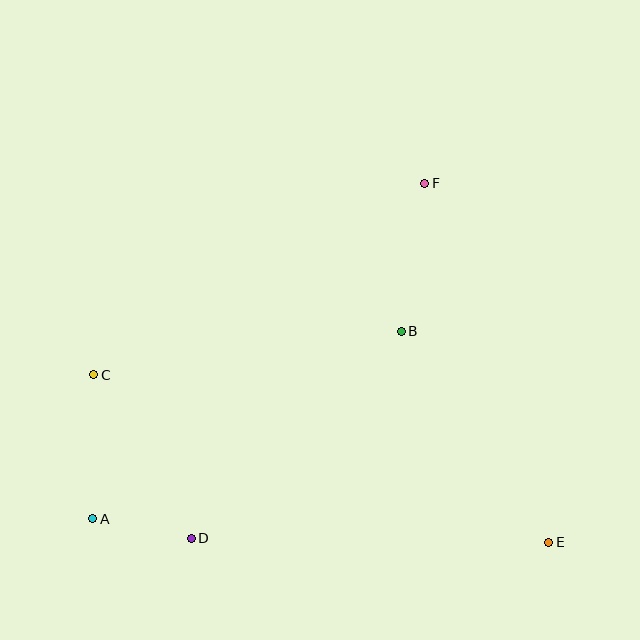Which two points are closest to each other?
Points A and D are closest to each other.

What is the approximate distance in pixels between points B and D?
The distance between B and D is approximately 295 pixels.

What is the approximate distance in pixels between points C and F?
The distance between C and F is approximately 382 pixels.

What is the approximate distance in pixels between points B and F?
The distance between B and F is approximately 150 pixels.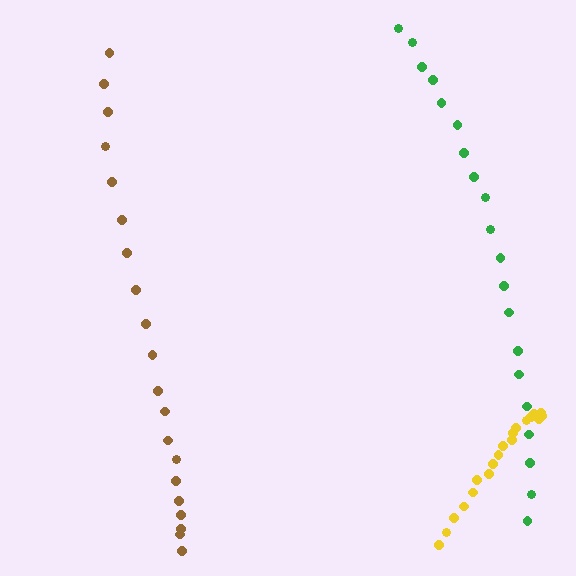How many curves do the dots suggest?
There are 3 distinct paths.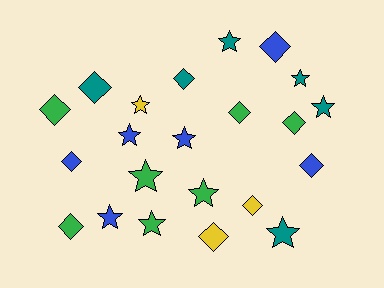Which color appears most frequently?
Green, with 7 objects.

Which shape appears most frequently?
Diamond, with 11 objects.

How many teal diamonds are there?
There are 2 teal diamonds.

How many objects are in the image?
There are 22 objects.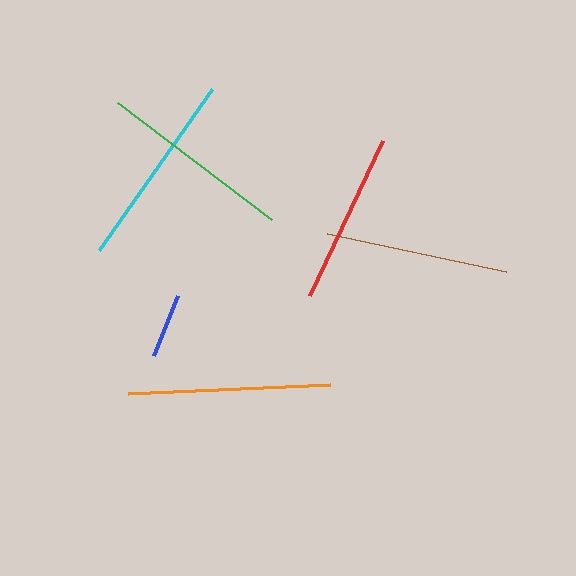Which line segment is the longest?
The orange line is the longest at approximately 202 pixels.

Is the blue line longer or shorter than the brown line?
The brown line is longer than the blue line.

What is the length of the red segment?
The red segment is approximately 172 pixels long.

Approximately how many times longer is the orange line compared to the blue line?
The orange line is approximately 3.1 times the length of the blue line.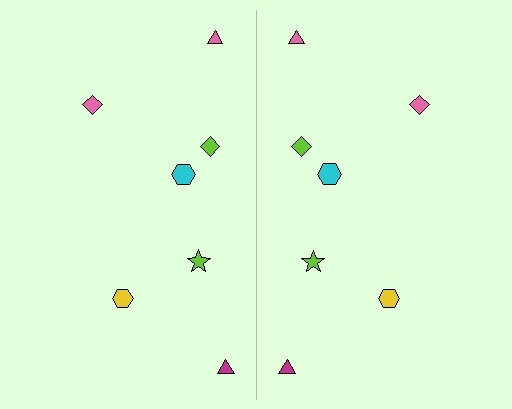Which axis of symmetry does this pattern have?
The pattern has a vertical axis of symmetry running through the center of the image.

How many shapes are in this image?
There are 14 shapes in this image.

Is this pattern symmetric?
Yes, this pattern has bilateral (reflection) symmetry.